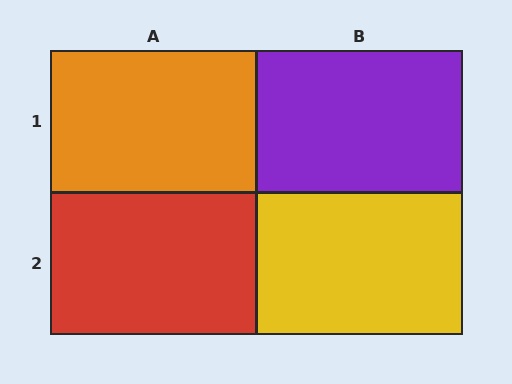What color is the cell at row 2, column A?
Red.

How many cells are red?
1 cell is red.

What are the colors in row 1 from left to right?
Orange, purple.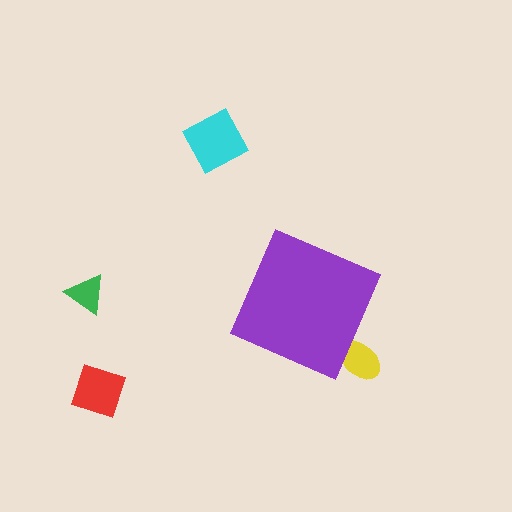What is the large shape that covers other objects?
A purple diamond.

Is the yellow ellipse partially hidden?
Yes, the yellow ellipse is partially hidden behind the purple diamond.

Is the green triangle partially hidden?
No, the green triangle is fully visible.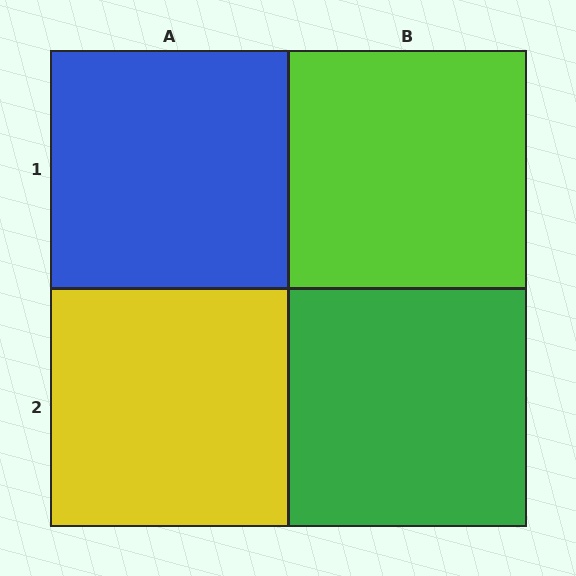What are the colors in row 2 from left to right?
Yellow, green.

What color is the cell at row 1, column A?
Blue.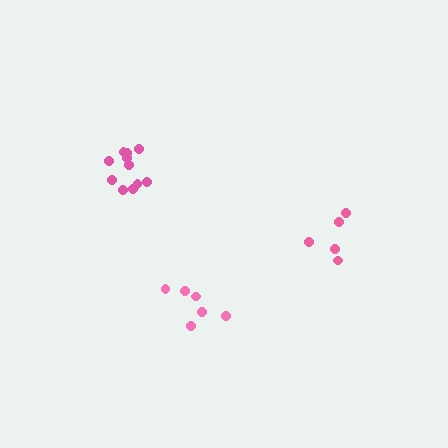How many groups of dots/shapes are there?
There are 3 groups.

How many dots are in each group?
Group 1: 5 dots, Group 2: 11 dots, Group 3: 6 dots (22 total).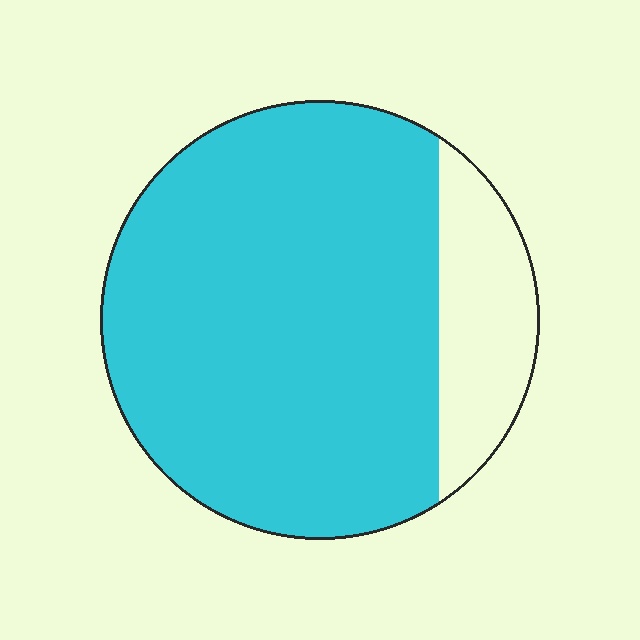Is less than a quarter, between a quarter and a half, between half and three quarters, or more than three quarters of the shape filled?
More than three quarters.